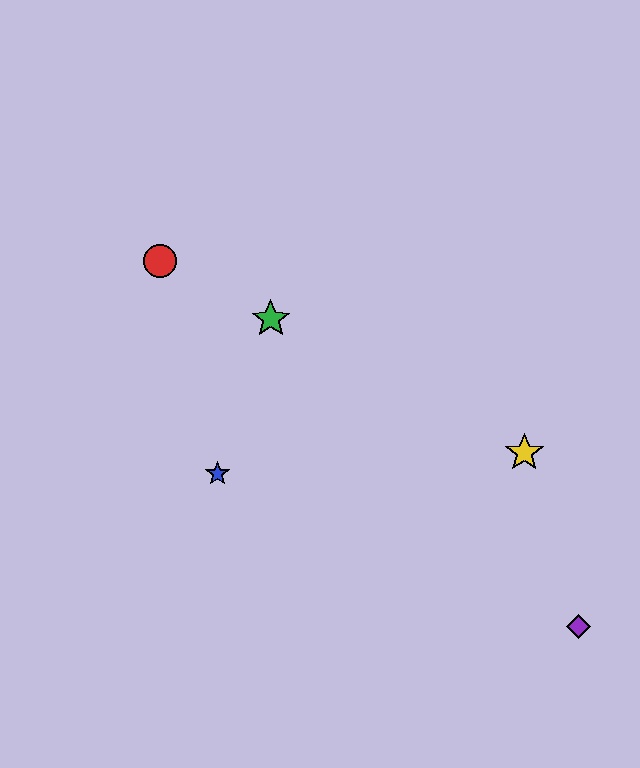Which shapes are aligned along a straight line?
The red circle, the green star, the yellow star are aligned along a straight line.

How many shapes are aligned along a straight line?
3 shapes (the red circle, the green star, the yellow star) are aligned along a straight line.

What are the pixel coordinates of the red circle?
The red circle is at (160, 261).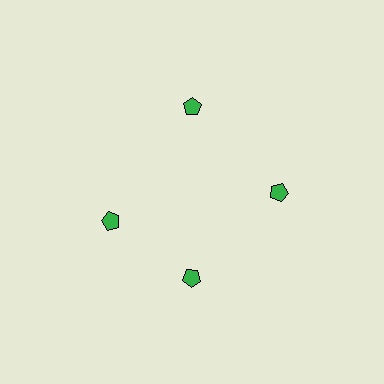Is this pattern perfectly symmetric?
No. The 4 green pentagons are arranged in a ring, but one element near the 9 o'clock position is rotated out of alignment along the ring, breaking the 4-fold rotational symmetry.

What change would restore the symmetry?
The symmetry would be restored by rotating it back into even spacing with its neighbors so that all 4 pentagons sit at equal angles and equal distance from the center.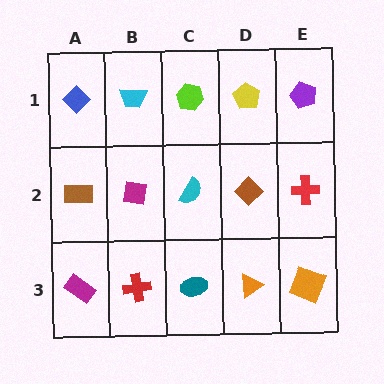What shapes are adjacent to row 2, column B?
A cyan trapezoid (row 1, column B), a red cross (row 3, column B), a brown rectangle (row 2, column A), a cyan semicircle (row 2, column C).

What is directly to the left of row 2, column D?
A cyan semicircle.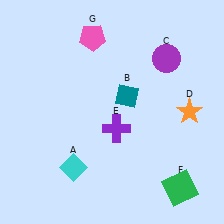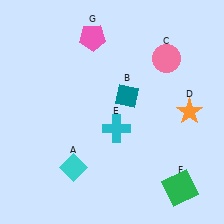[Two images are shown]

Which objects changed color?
C changed from purple to pink. E changed from purple to cyan.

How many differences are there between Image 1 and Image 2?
There are 2 differences between the two images.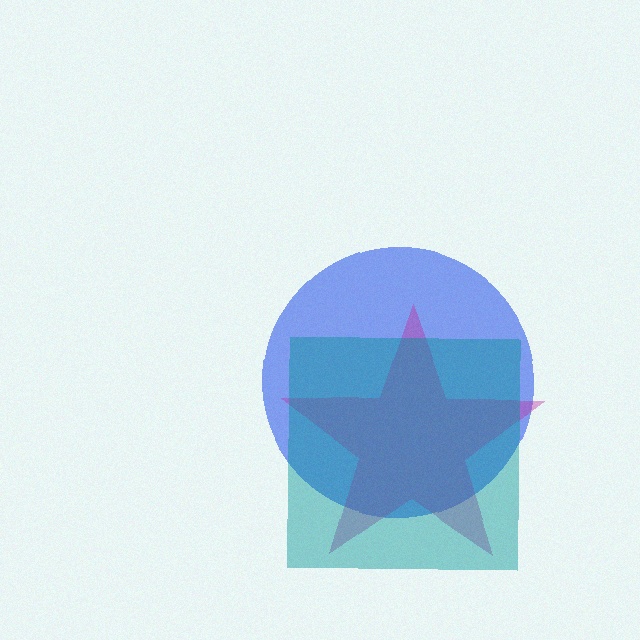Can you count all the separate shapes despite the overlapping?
Yes, there are 3 separate shapes.